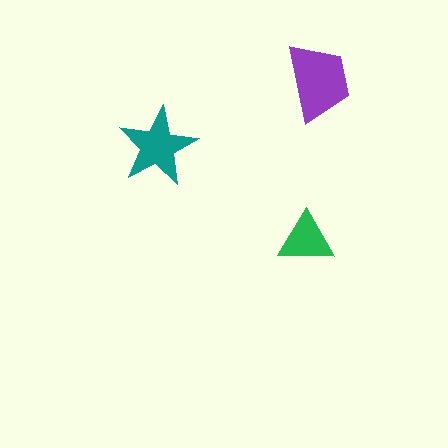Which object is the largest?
The purple trapezoid.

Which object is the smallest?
The green triangle.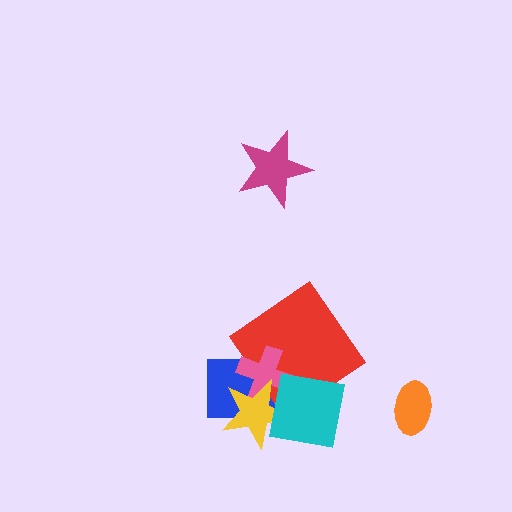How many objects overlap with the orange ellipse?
0 objects overlap with the orange ellipse.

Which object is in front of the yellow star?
The cyan square is in front of the yellow star.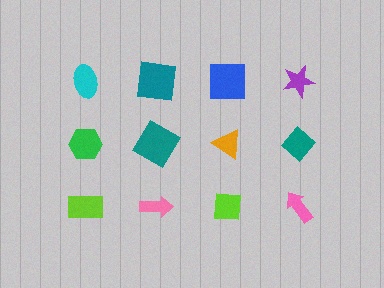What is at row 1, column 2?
A teal square.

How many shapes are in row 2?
4 shapes.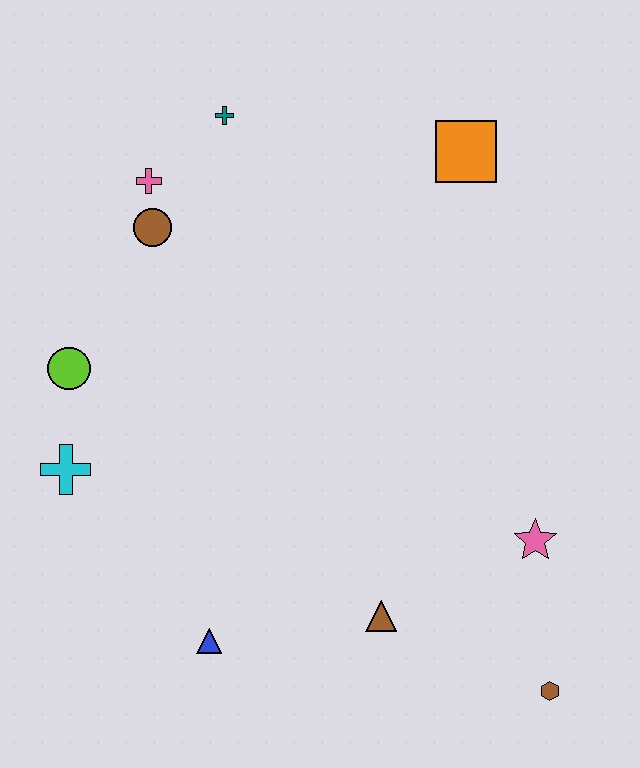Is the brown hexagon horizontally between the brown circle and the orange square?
No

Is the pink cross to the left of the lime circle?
No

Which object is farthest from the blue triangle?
The orange square is farthest from the blue triangle.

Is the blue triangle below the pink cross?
Yes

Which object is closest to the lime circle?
The cyan cross is closest to the lime circle.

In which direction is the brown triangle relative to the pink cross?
The brown triangle is below the pink cross.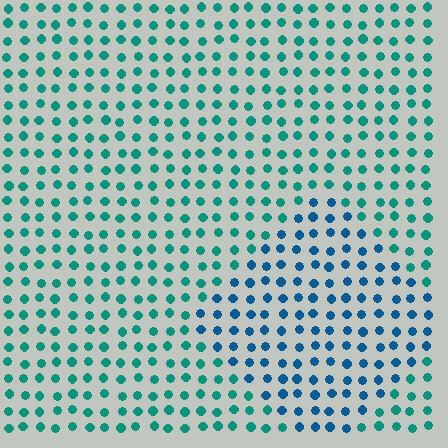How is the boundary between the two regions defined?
The boundary is defined purely by a slight shift in hue (about 34 degrees). Spacing, size, and orientation are identical on both sides.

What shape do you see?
I see a diamond.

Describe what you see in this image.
The image is filled with small teal elements in a uniform arrangement. A diamond-shaped region is visible where the elements are tinted to a slightly different hue, forming a subtle color boundary.